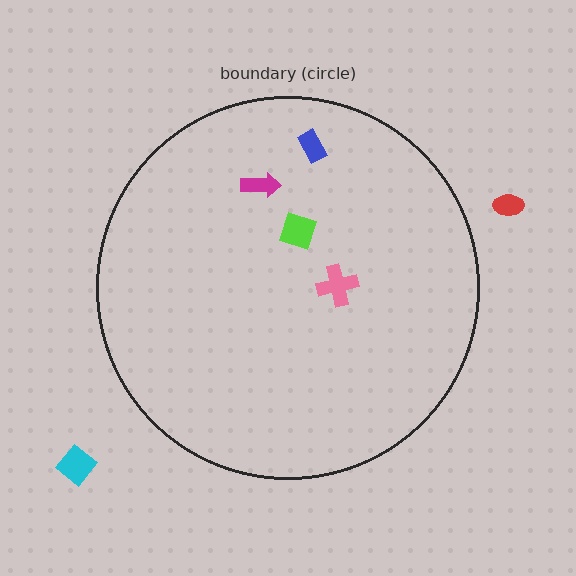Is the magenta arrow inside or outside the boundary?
Inside.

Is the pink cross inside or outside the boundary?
Inside.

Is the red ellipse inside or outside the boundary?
Outside.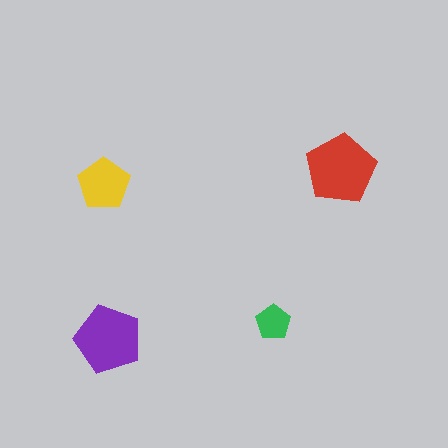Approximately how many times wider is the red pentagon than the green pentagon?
About 2 times wider.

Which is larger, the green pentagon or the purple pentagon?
The purple one.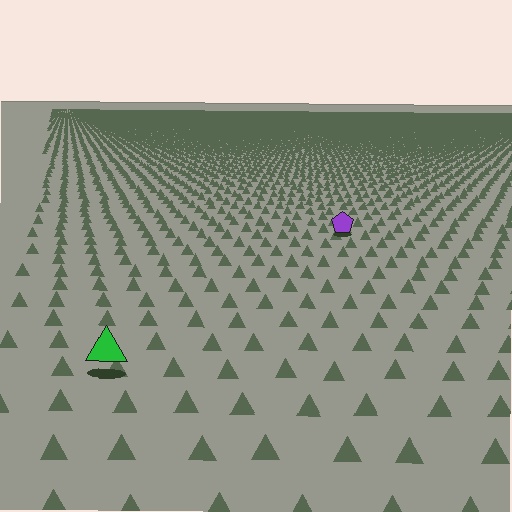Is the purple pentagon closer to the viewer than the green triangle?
No. The green triangle is closer — you can tell from the texture gradient: the ground texture is coarser near it.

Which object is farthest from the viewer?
The purple pentagon is farthest from the viewer. It appears smaller and the ground texture around it is denser.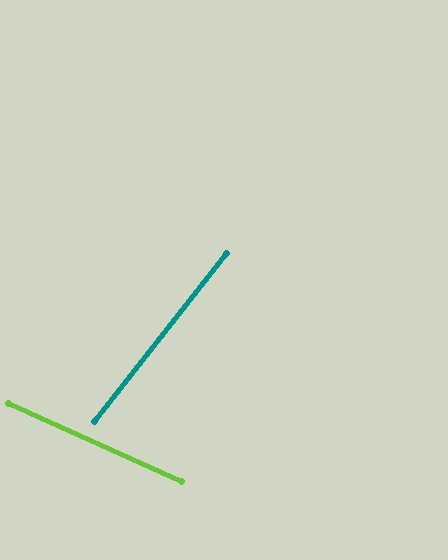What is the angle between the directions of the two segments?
Approximately 76 degrees.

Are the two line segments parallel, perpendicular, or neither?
Neither parallel nor perpendicular — they differ by about 76°.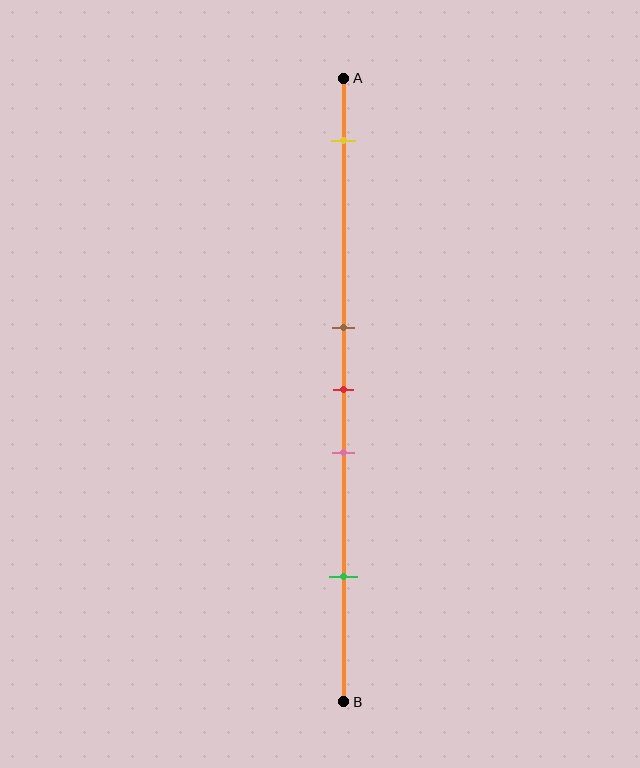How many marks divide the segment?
There are 5 marks dividing the segment.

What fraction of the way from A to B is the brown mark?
The brown mark is approximately 40% (0.4) of the way from A to B.